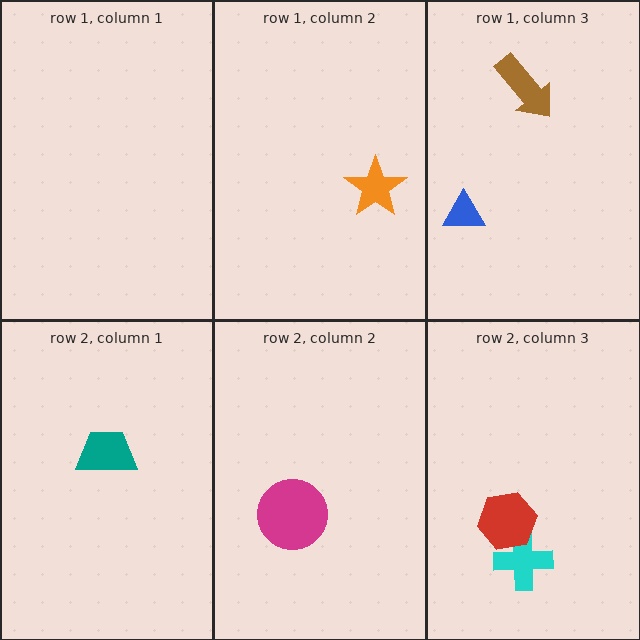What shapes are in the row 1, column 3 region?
The brown arrow, the blue triangle.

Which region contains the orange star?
The row 1, column 2 region.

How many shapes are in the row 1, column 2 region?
1.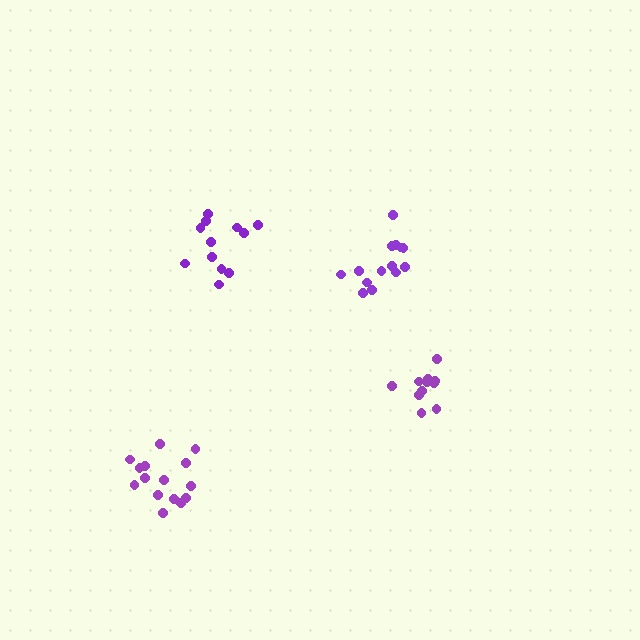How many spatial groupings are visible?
There are 4 spatial groupings.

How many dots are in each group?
Group 1: 11 dots, Group 2: 12 dots, Group 3: 15 dots, Group 4: 14 dots (52 total).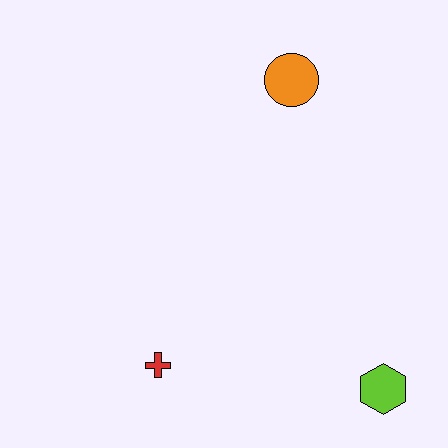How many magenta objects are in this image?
There are no magenta objects.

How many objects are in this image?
There are 3 objects.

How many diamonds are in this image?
There are no diamonds.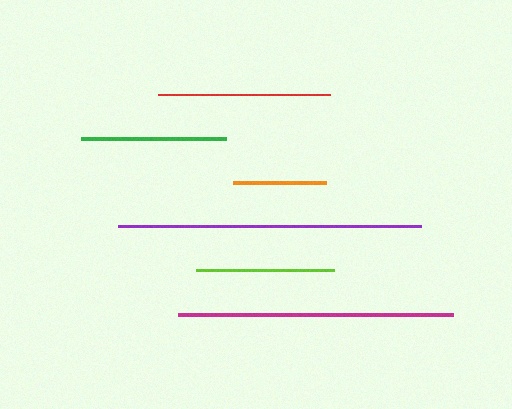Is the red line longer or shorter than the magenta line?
The magenta line is longer than the red line.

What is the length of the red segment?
The red segment is approximately 172 pixels long.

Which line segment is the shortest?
The orange line is the shortest at approximately 93 pixels.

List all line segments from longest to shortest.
From longest to shortest: purple, magenta, red, green, lime, orange.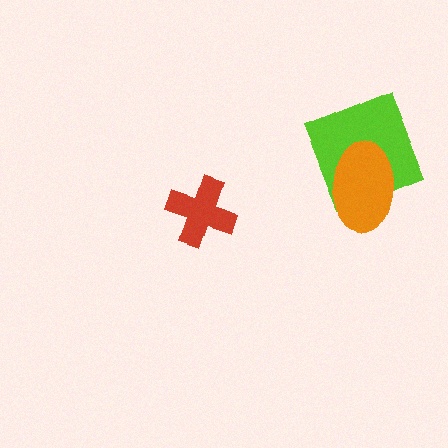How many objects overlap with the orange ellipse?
1 object overlaps with the orange ellipse.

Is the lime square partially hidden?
Yes, it is partially covered by another shape.